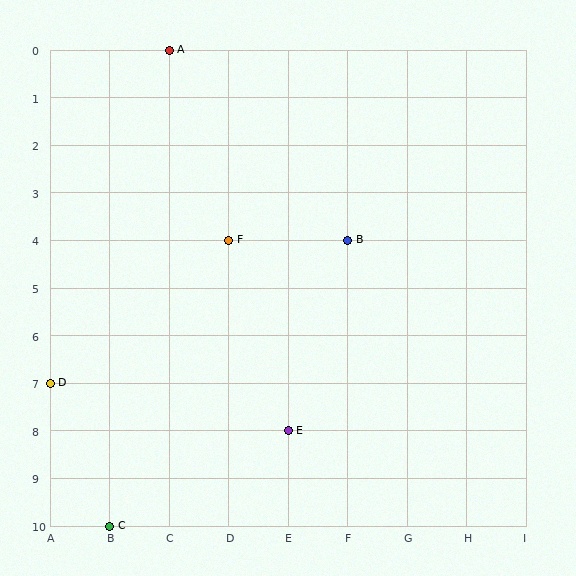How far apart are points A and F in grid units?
Points A and F are 1 column and 4 rows apart (about 4.1 grid units diagonally).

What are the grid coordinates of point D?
Point D is at grid coordinates (A, 7).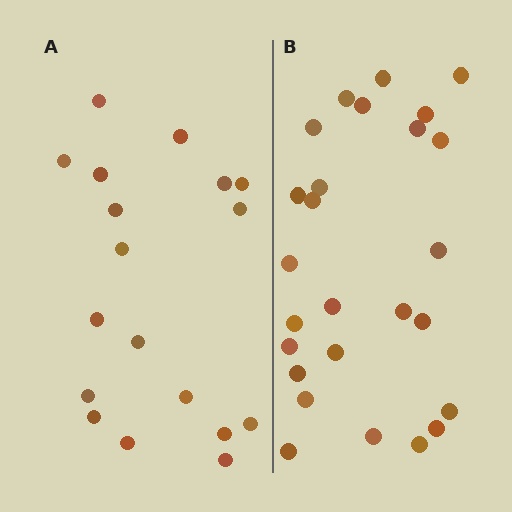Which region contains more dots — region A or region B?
Region B (the right region) has more dots.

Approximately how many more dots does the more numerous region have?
Region B has roughly 8 or so more dots than region A.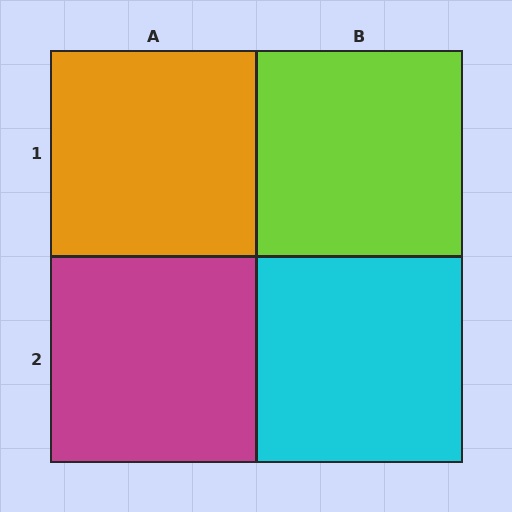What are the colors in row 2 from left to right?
Magenta, cyan.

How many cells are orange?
1 cell is orange.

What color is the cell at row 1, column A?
Orange.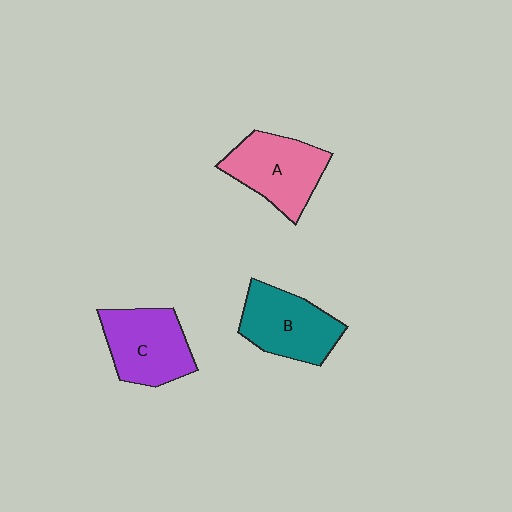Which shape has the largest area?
Shape A (pink).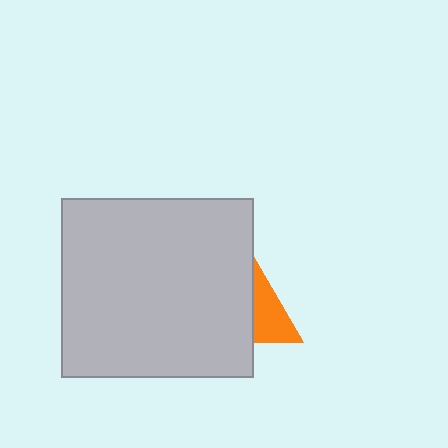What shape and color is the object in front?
The object in front is a light gray rectangle.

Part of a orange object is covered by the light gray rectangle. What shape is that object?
It is a triangle.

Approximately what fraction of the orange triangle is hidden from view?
Roughly 66% of the orange triangle is hidden behind the light gray rectangle.